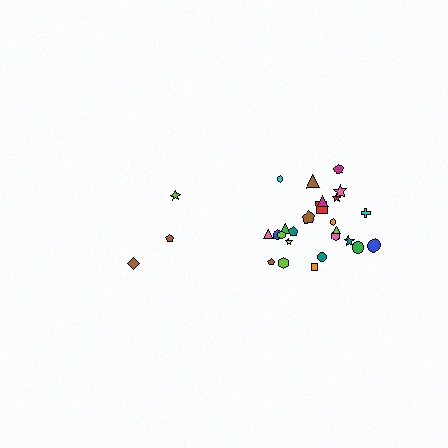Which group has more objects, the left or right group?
The right group.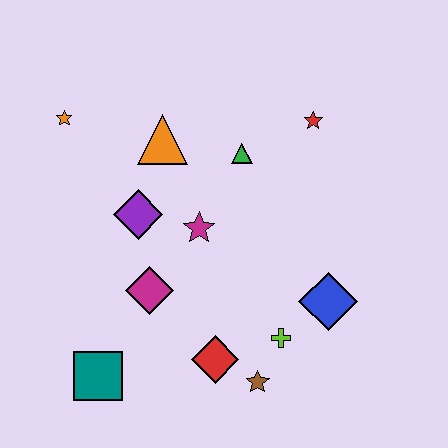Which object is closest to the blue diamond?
The lime cross is closest to the blue diamond.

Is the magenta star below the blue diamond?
No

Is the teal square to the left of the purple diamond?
Yes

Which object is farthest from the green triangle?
The teal square is farthest from the green triangle.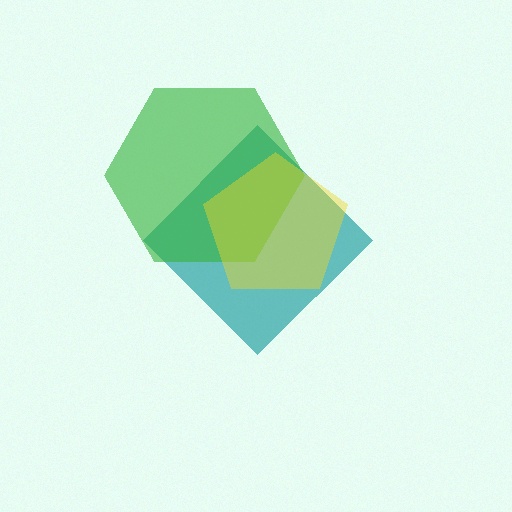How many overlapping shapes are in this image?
There are 3 overlapping shapes in the image.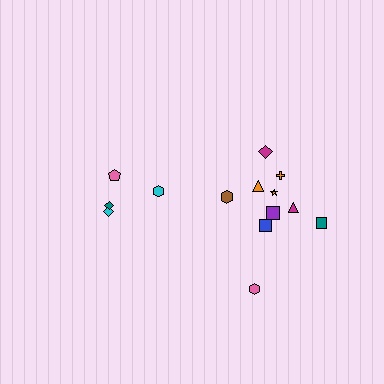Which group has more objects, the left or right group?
The right group.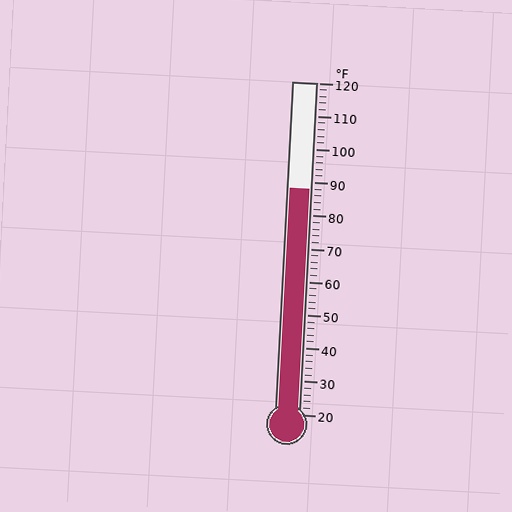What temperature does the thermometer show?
The thermometer shows approximately 88°F.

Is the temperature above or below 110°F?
The temperature is below 110°F.